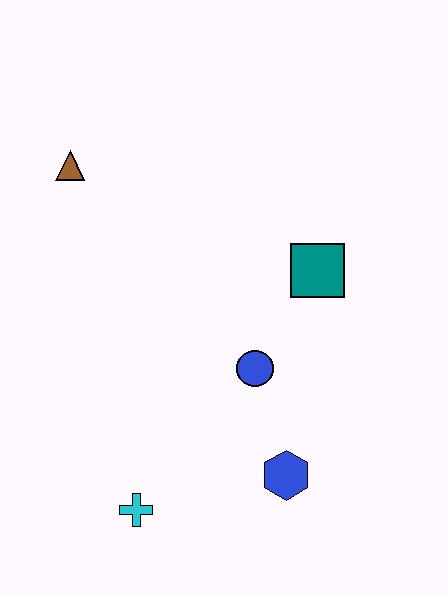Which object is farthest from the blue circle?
The brown triangle is farthest from the blue circle.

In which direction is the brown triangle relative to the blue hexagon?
The brown triangle is above the blue hexagon.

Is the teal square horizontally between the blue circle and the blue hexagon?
No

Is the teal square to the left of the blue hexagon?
No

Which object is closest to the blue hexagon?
The blue circle is closest to the blue hexagon.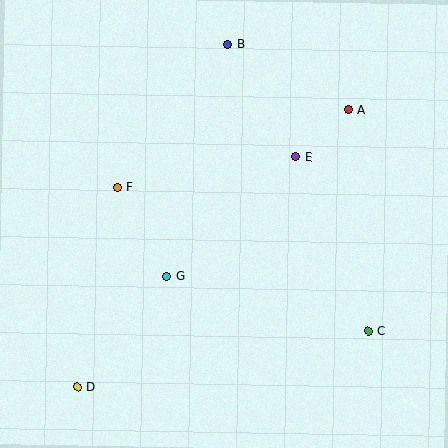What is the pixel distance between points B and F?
The distance between B and F is 181 pixels.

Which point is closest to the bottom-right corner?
Point C is closest to the bottom-right corner.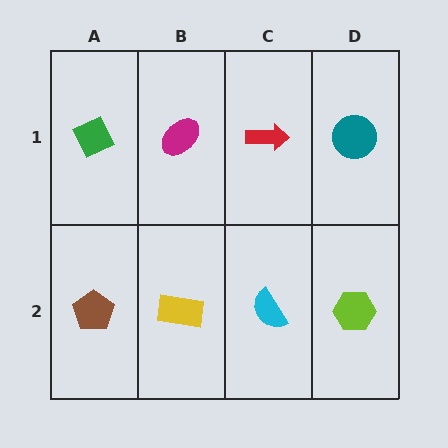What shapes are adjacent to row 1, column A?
A brown pentagon (row 2, column A), a magenta ellipse (row 1, column B).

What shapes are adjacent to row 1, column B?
A yellow rectangle (row 2, column B), a green diamond (row 1, column A), a red arrow (row 1, column C).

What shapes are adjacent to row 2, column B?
A magenta ellipse (row 1, column B), a brown pentagon (row 2, column A), a cyan semicircle (row 2, column C).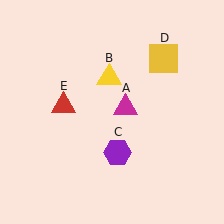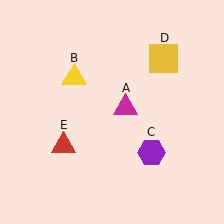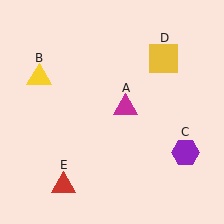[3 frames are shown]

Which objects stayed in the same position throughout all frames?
Magenta triangle (object A) and yellow square (object D) remained stationary.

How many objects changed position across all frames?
3 objects changed position: yellow triangle (object B), purple hexagon (object C), red triangle (object E).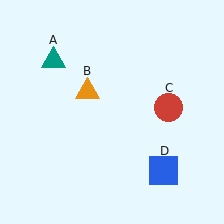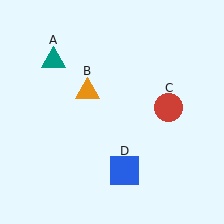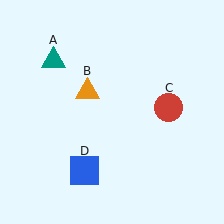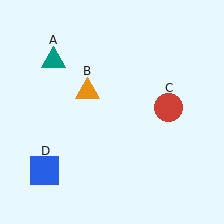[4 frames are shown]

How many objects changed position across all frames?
1 object changed position: blue square (object D).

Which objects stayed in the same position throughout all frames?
Teal triangle (object A) and orange triangle (object B) and red circle (object C) remained stationary.